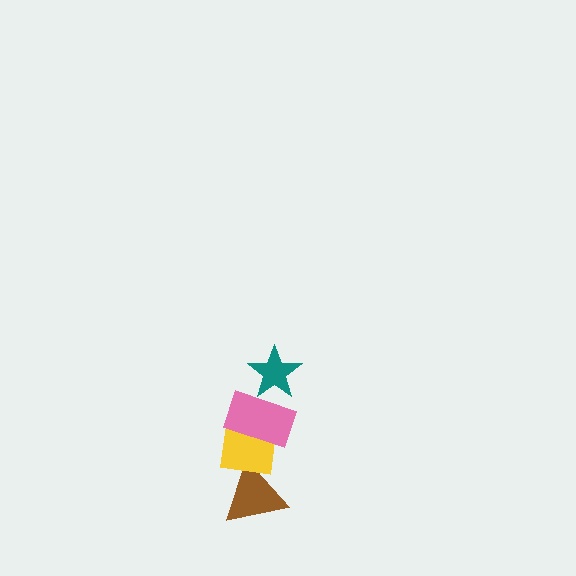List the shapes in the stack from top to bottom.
From top to bottom: the teal star, the pink rectangle, the yellow square, the brown triangle.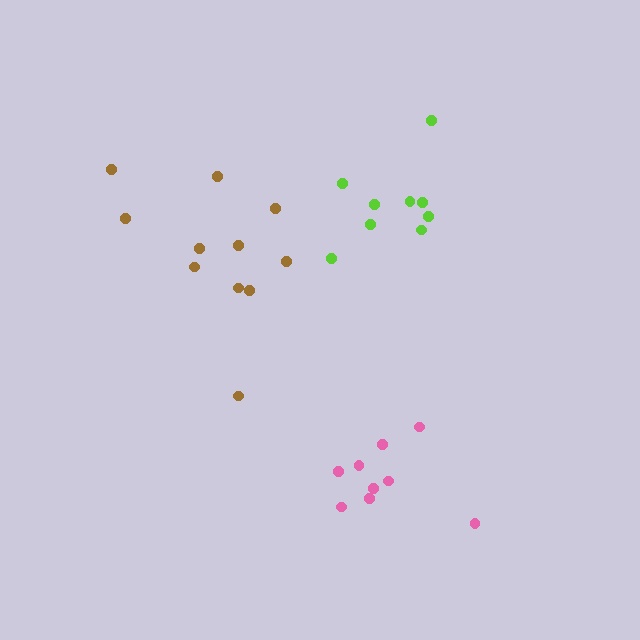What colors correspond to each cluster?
The clusters are colored: pink, brown, lime.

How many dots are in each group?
Group 1: 9 dots, Group 2: 11 dots, Group 3: 9 dots (29 total).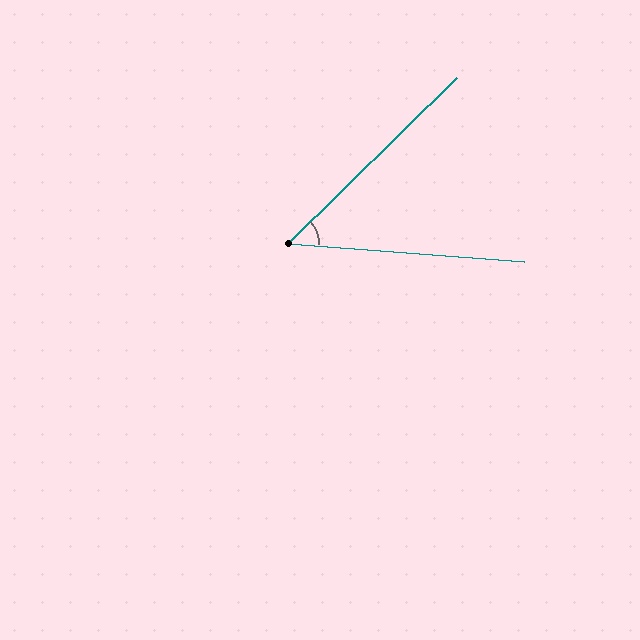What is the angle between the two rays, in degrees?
Approximately 49 degrees.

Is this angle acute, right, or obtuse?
It is acute.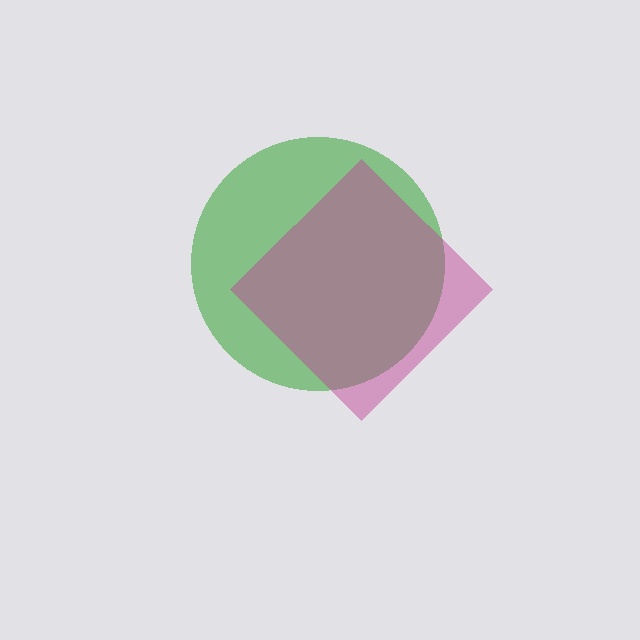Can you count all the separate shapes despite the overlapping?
Yes, there are 2 separate shapes.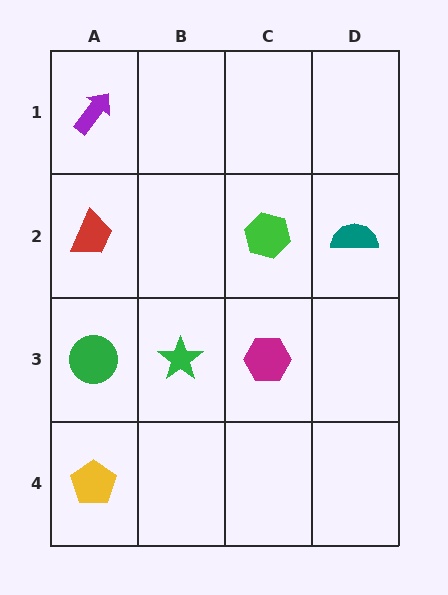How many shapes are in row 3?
3 shapes.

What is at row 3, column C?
A magenta hexagon.